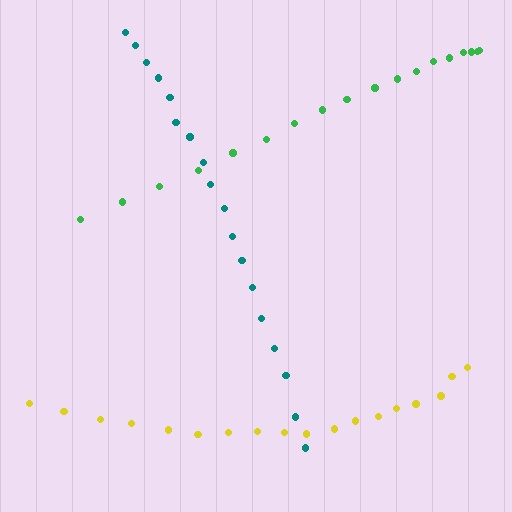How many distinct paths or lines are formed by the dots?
There are 3 distinct paths.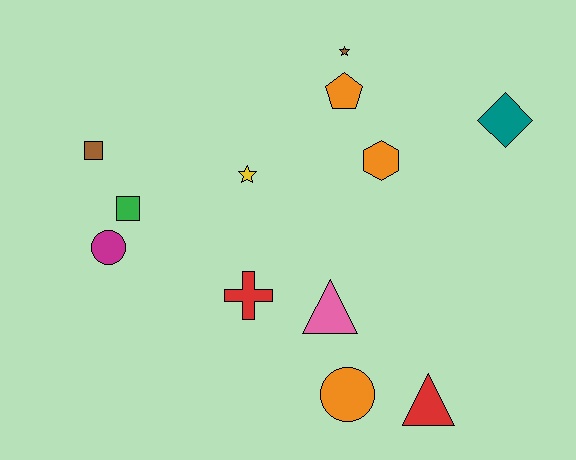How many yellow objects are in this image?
There is 1 yellow object.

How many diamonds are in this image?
There is 1 diamond.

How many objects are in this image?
There are 12 objects.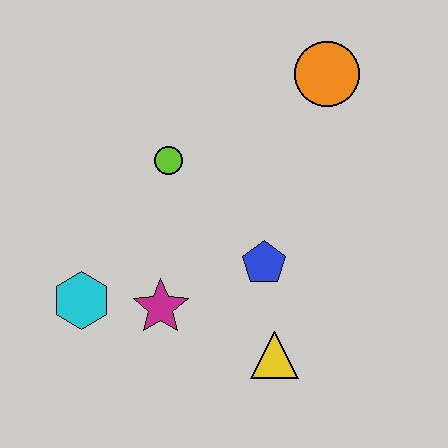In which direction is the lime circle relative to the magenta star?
The lime circle is above the magenta star.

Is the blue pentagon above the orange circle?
No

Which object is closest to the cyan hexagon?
The magenta star is closest to the cyan hexagon.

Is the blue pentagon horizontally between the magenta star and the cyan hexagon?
No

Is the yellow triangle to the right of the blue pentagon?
Yes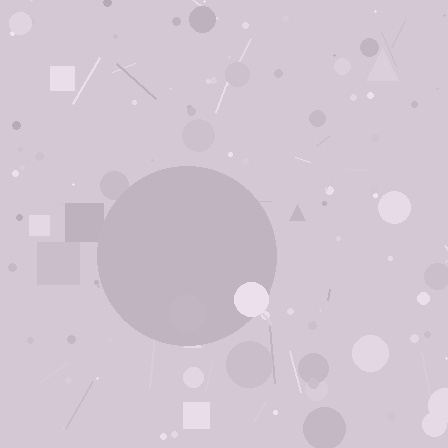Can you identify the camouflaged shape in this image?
The camouflaged shape is a circle.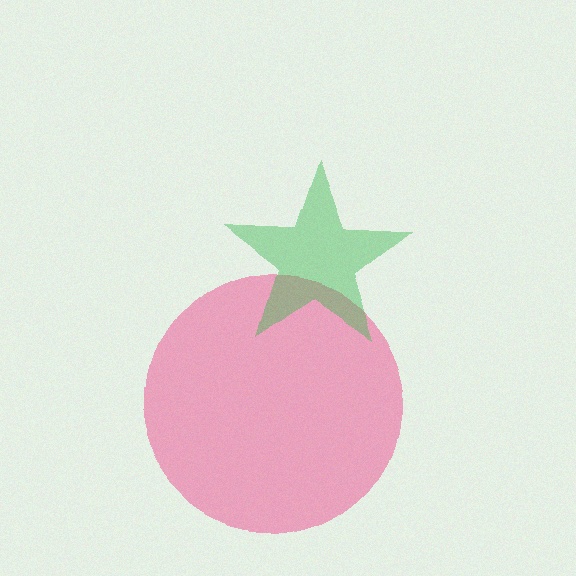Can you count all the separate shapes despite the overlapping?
Yes, there are 2 separate shapes.